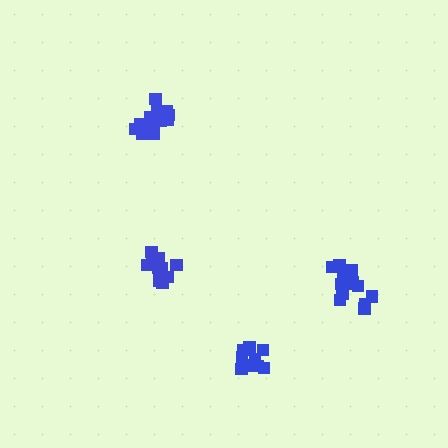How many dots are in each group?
Group 1: 14 dots, Group 2: 14 dots, Group 3: 14 dots, Group 4: 9 dots (51 total).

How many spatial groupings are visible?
There are 4 spatial groupings.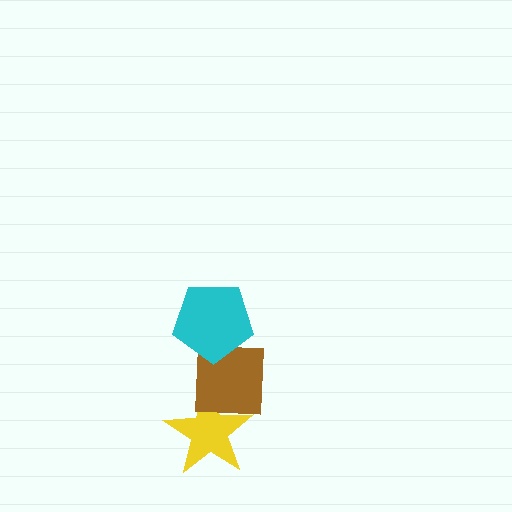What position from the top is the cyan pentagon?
The cyan pentagon is 1st from the top.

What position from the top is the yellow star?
The yellow star is 3rd from the top.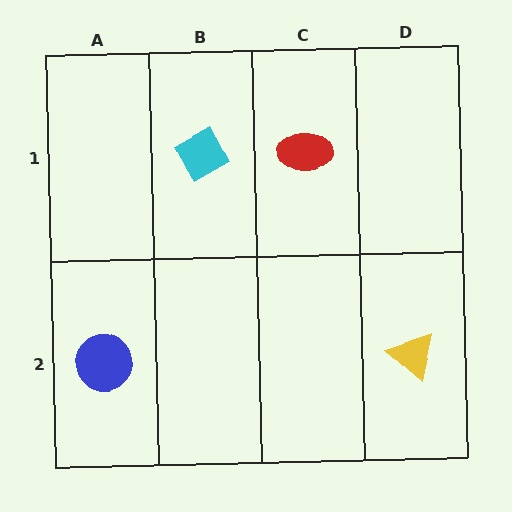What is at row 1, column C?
A red ellipse.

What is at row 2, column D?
A yellow triangle.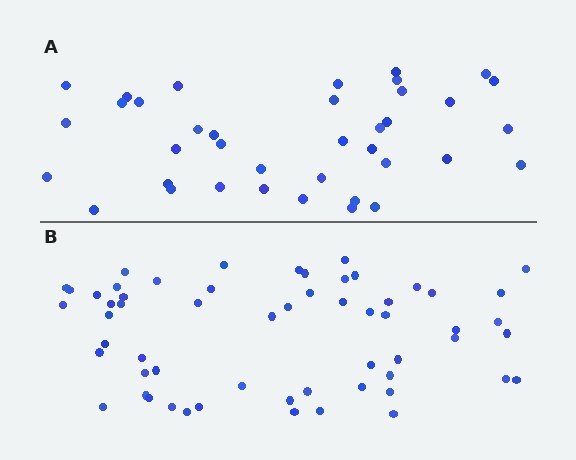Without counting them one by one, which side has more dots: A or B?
Region B (the bottom region) has more dots.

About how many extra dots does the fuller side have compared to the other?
Region B has approximately 20 more dots than region A.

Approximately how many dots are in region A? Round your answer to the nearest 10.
About 40 dots. (The exact count is 38, which rounds to 40.)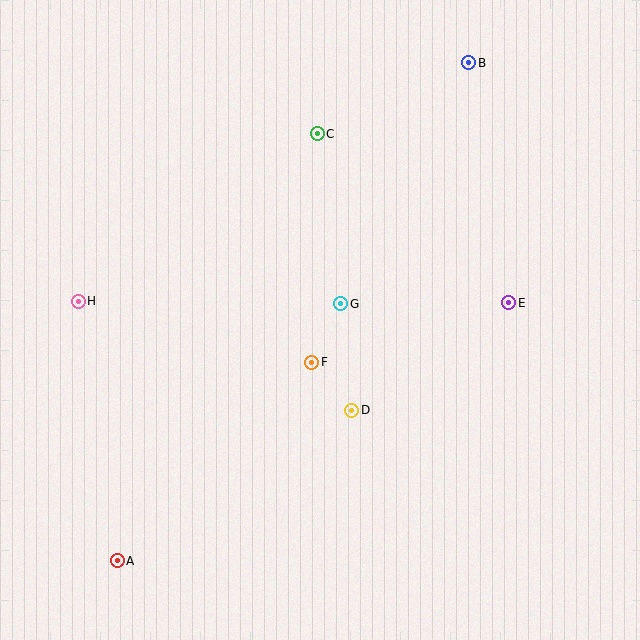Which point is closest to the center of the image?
Point G at (341, 304) is closest to the center.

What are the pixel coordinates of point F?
Point F is at (312, 362).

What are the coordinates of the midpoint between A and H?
The midpoint between A and H is at (98, 431).